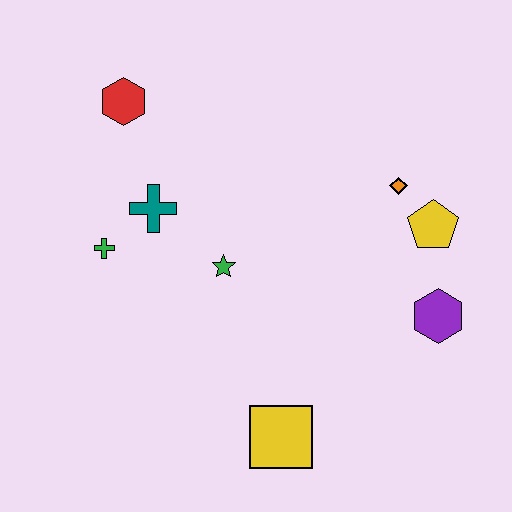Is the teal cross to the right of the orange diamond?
No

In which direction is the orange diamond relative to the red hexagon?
The orange diamond is to the right of the red hexagon.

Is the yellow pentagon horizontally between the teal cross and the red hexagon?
No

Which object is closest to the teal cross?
The green cross is closest to the teal cross.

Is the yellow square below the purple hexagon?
Yes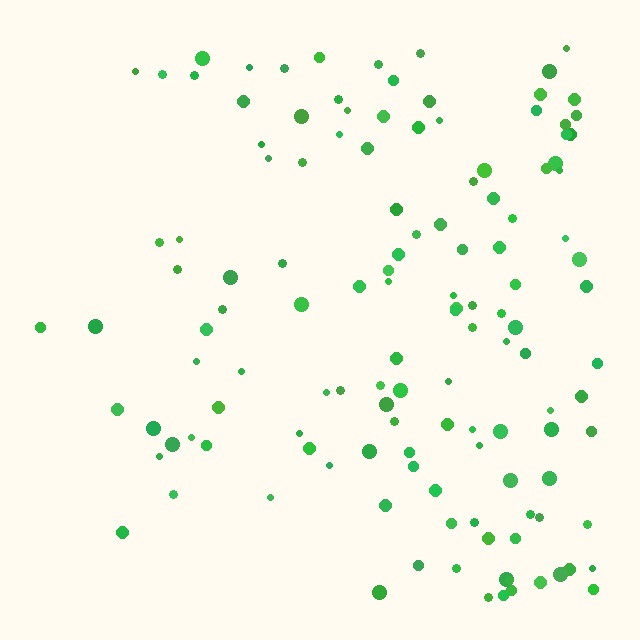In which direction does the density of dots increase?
From left to right, with the right side densest.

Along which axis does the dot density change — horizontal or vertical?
Horizontal.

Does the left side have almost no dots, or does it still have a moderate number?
Still a moderate number, just noticeably fewer than the right.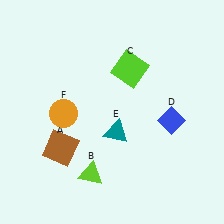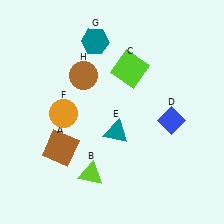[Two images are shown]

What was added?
A teal hexagon (G), a brown circle (H) were added in Image 2.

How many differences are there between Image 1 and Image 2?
There are 2 differences between the two images.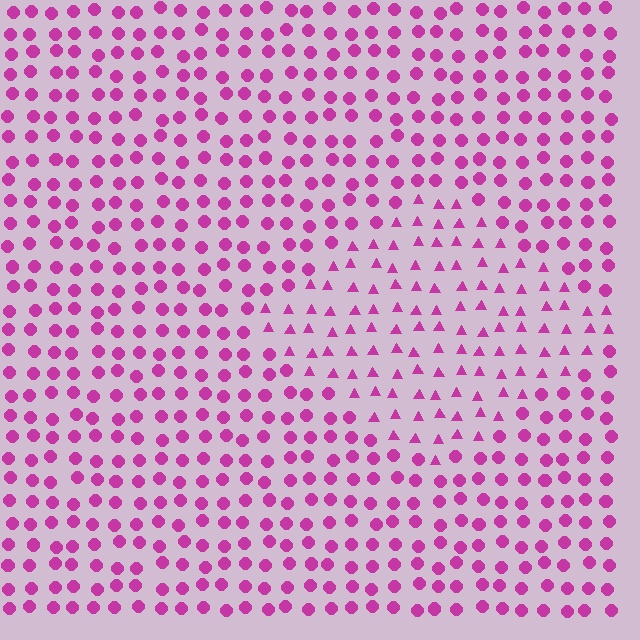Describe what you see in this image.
The image is filled with small magenta elements arranged in a uniform grid. A diamond-shaped region contains triangles, while the surrounding area contains circles. The boundary is defined purely by the change in element shape.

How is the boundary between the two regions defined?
The boundary is defined by a change in element shape: triangles inside vs. circles outside. All elements share the same color and spacing.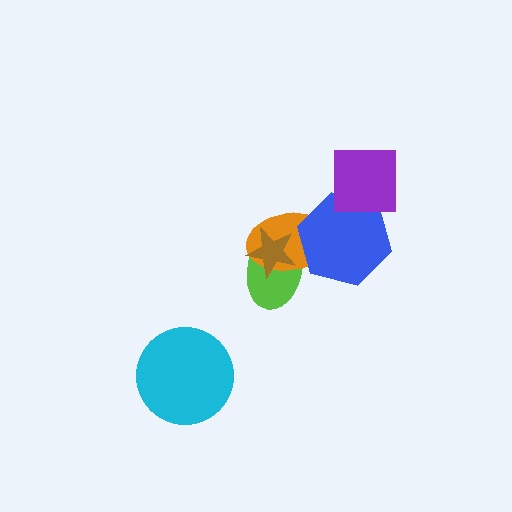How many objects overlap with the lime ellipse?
3 objects overlap with the lime ellipse.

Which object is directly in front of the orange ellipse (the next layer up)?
The blue hexagon is directly in front of the orange ellipse.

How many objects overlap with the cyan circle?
0 objects overlap with the cyan circle.